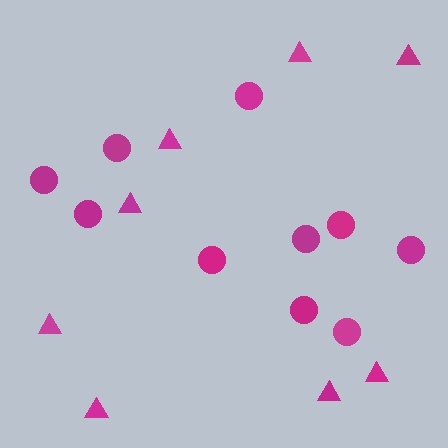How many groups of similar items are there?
There are 2 groups: one group of circles (10) and one group of triangles (8).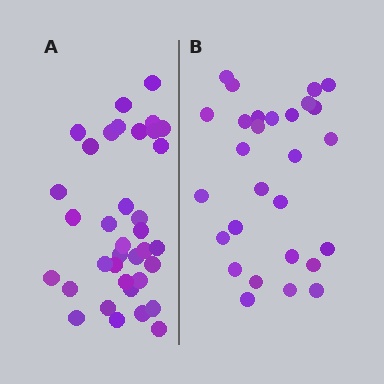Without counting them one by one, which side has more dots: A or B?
Region A (the left region) has more dots.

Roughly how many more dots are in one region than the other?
Region A has roughly 8 or so more dots than region B.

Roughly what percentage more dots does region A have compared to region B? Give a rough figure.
About 30% more.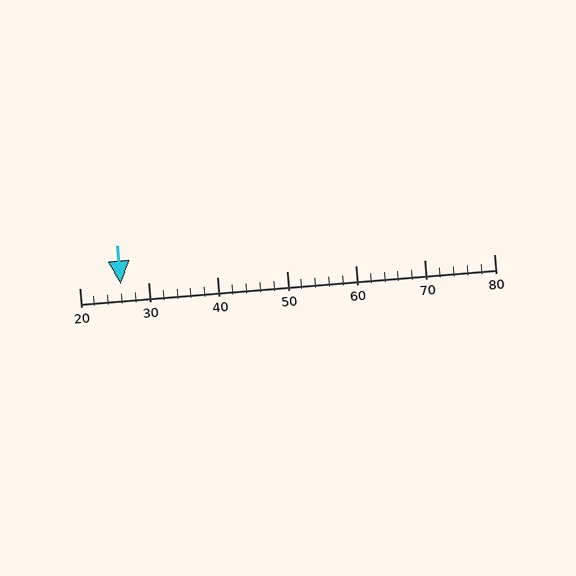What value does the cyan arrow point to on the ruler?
The cyan arrow points to approximately 26.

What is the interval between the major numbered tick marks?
The major tick marks are spaced 10 units apart.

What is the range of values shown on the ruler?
The ruler shows values from 20 to 80.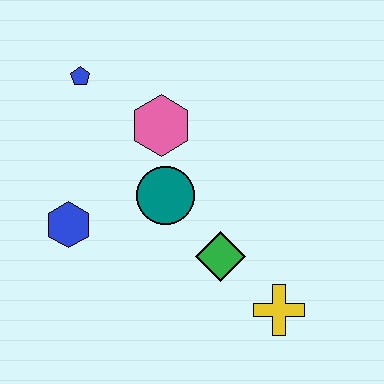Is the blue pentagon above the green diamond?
Yes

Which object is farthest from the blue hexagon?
The yellow cross is farthest from the blue hexagon.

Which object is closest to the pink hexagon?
The teal circle is closest to the pink hexagon.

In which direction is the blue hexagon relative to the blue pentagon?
The blue hexagon is below the blue pentagon.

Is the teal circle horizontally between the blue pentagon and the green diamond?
Yes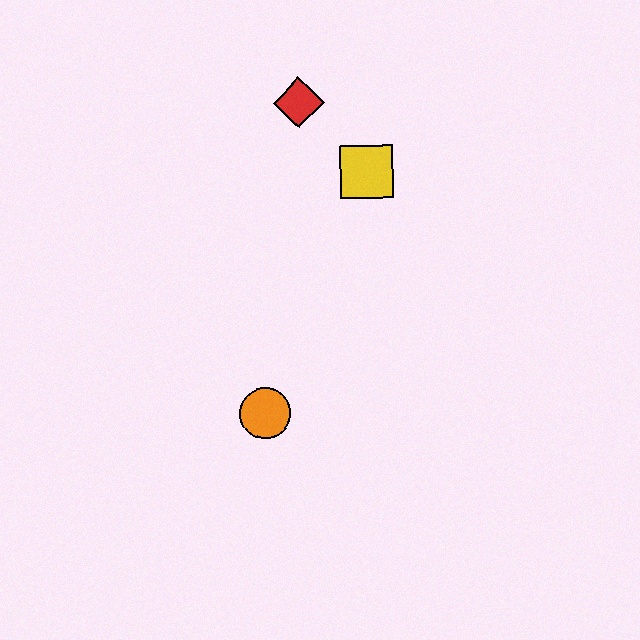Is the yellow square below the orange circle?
No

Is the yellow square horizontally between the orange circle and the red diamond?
No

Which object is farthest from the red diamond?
The orange circle is farthest from the red diamond.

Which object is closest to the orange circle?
The yellow square is closest to the orange circle.